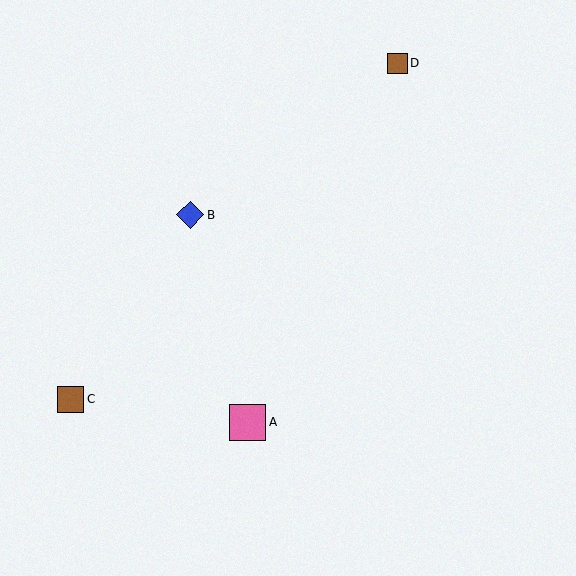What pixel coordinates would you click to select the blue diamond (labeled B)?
Click at (190, 215) to select the blue diamond B.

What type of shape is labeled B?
Shape B is a blue diamond.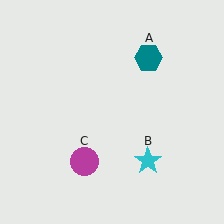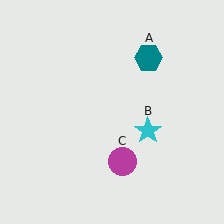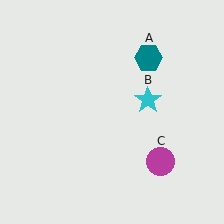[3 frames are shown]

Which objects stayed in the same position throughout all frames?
Teal hexagon (object A) remained stationary.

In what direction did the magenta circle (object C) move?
The magenta circle (object C) moved right.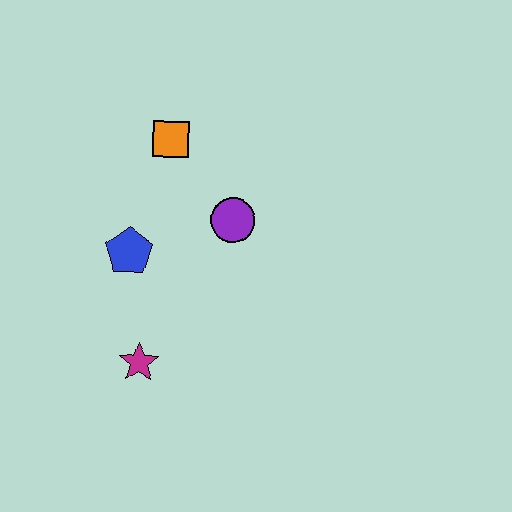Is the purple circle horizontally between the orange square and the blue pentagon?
No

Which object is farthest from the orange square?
The magenta star is farthest from the orange square.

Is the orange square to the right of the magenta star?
Yes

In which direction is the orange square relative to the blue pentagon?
The orange square is above the blue pentagon.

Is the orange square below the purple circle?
No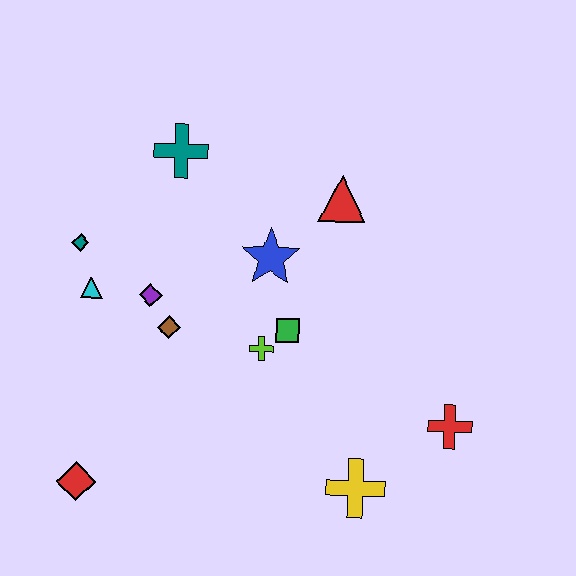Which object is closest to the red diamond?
The brown diamond is closest to the red diamond.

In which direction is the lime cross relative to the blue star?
The lime cross is below the blue star.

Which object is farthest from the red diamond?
The red triangle is farthest from the red diamond.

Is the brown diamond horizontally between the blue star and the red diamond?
Yes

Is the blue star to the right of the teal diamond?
Yes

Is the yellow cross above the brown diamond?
No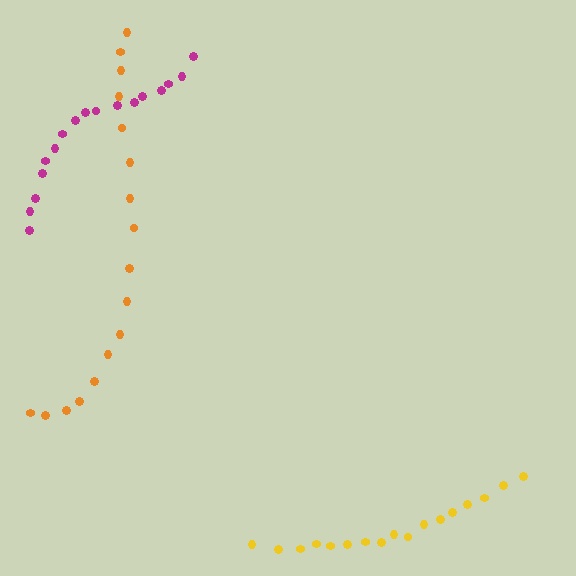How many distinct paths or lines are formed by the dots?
There are 3 distinct paths.